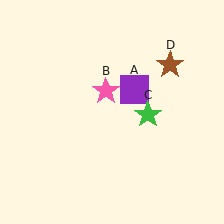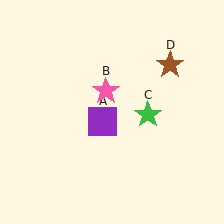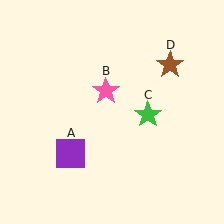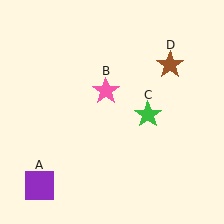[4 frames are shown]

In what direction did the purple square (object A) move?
The purple square (object A) moved down and to the left.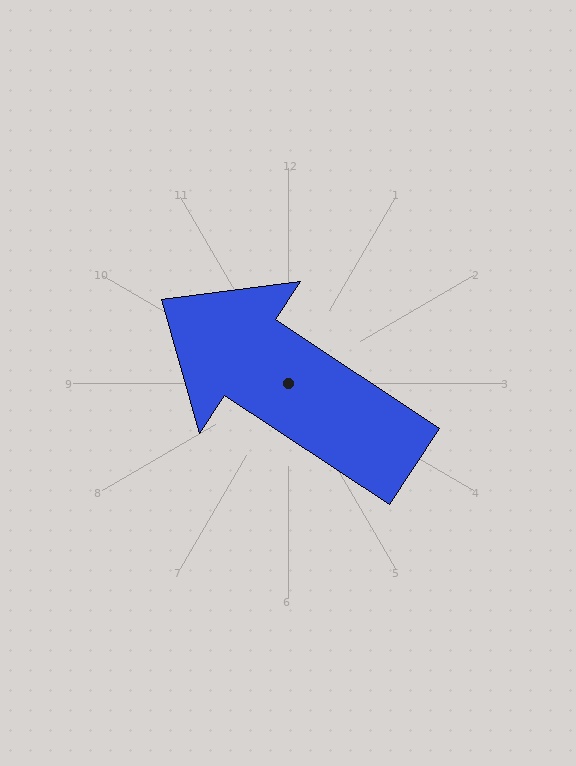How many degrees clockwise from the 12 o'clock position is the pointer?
Approximately 304 degrees.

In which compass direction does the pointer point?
Northwest.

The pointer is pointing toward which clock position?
Roughly 10 o'clock.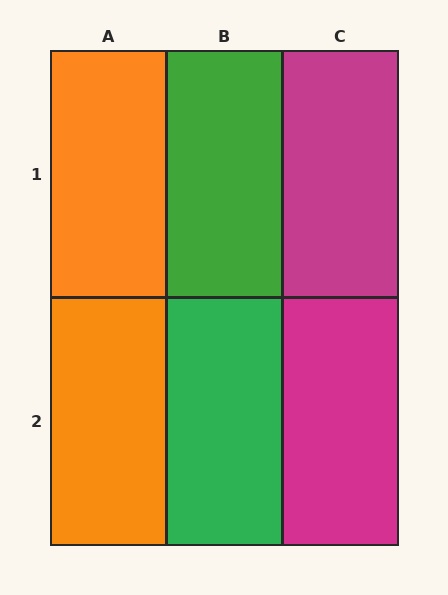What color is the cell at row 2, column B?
Green.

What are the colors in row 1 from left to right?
Orange, green, magenta.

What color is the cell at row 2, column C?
Magenta.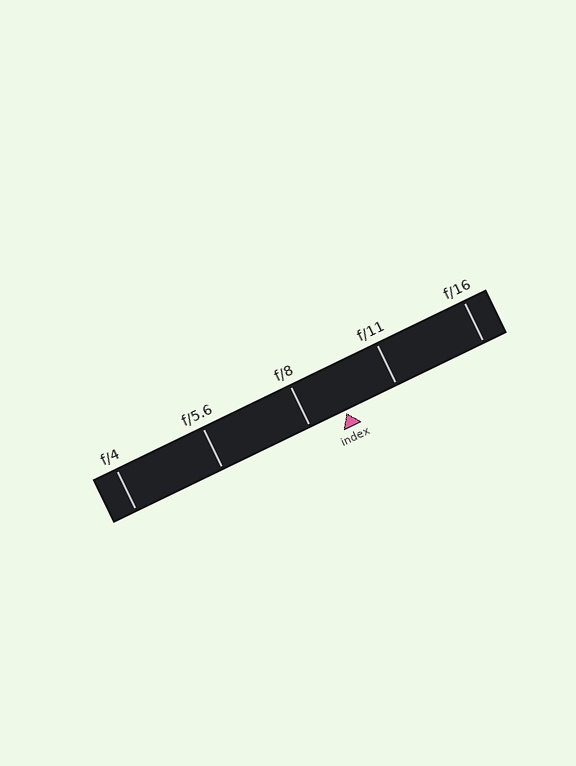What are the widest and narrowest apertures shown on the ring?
The widest aperture shown is f/4 and the narrowest is f/16.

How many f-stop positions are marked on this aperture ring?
There are 5 f-stop positions marked.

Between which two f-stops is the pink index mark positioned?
The index mark is between f/8 and f/11.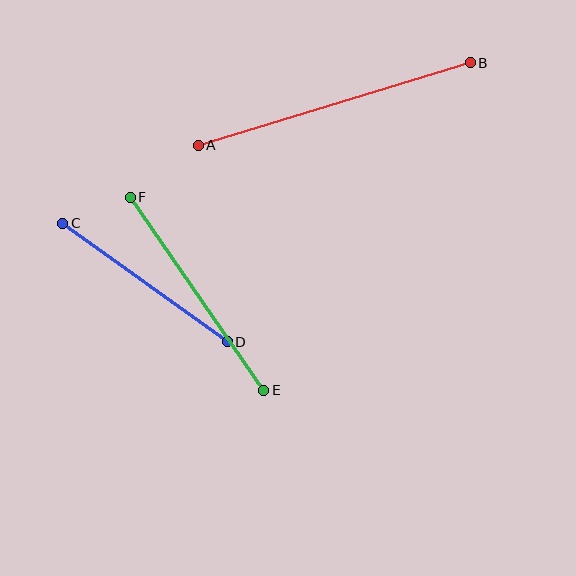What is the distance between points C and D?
The distance is approximately 202 pixels.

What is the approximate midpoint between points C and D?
The midpoint is at approximately (145, 282) pixels.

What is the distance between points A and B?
The distance is approximately 285 pixels.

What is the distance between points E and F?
The distance is approximately 235 pixels.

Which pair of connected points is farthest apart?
Points A and B are farthest apart.